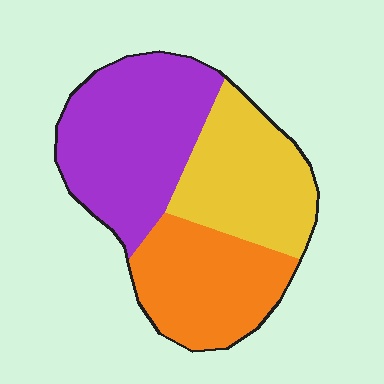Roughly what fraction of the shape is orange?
Orange takes up about one third (1/3) of the shape.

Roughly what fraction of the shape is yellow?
Yellow takes up about one third (1/3) of the shape.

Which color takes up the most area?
Purple, at roughly 40%.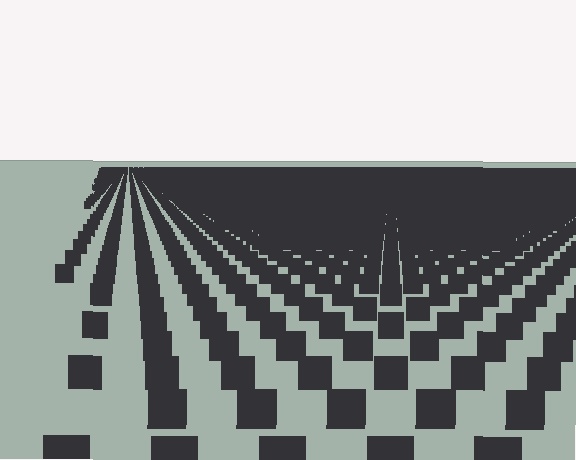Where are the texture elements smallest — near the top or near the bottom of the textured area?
Near the top.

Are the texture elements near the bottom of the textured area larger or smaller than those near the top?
Larger. Near the bottom, elements are closer to the viewer and appear at a bigger on-screen size.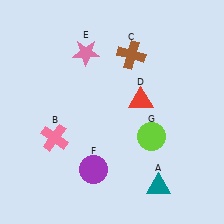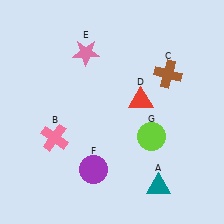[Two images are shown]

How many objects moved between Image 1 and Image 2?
1 object moved between the two images.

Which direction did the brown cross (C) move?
The brown cross (C) moved right.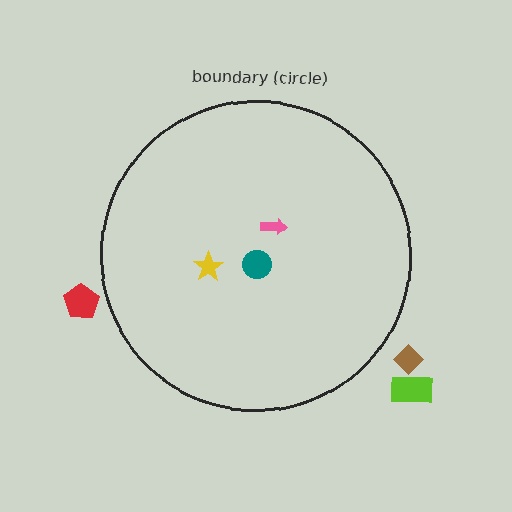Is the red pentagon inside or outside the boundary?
Outside.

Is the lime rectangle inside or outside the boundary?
Outside.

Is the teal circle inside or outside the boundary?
Inside.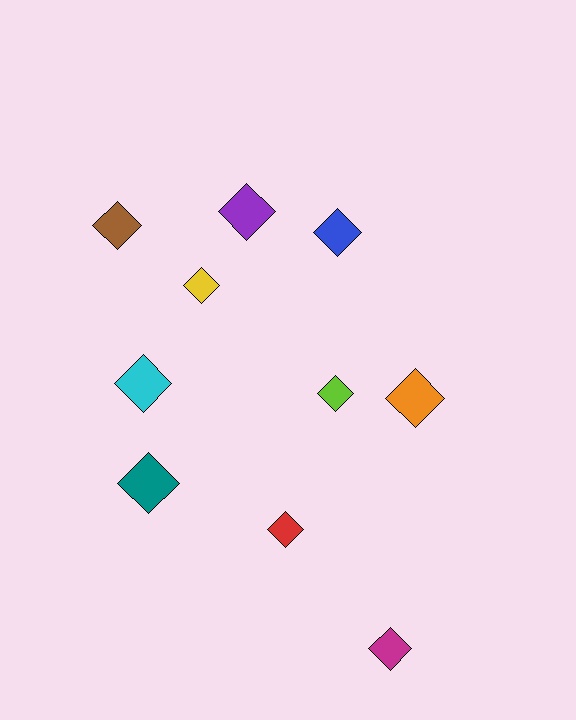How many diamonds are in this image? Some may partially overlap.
There are 10 diamonds.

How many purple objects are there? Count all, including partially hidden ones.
There is 1 purple object.